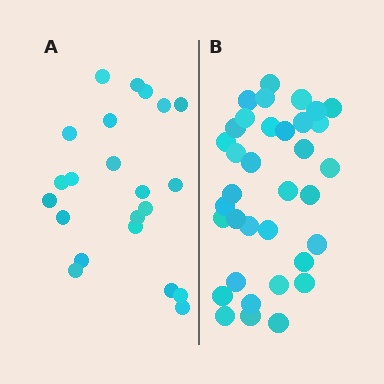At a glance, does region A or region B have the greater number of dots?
Region B (the right region) has more dots.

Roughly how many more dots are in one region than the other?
Region B has approximately 15 more dots than region A.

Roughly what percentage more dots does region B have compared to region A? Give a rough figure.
About 60% more.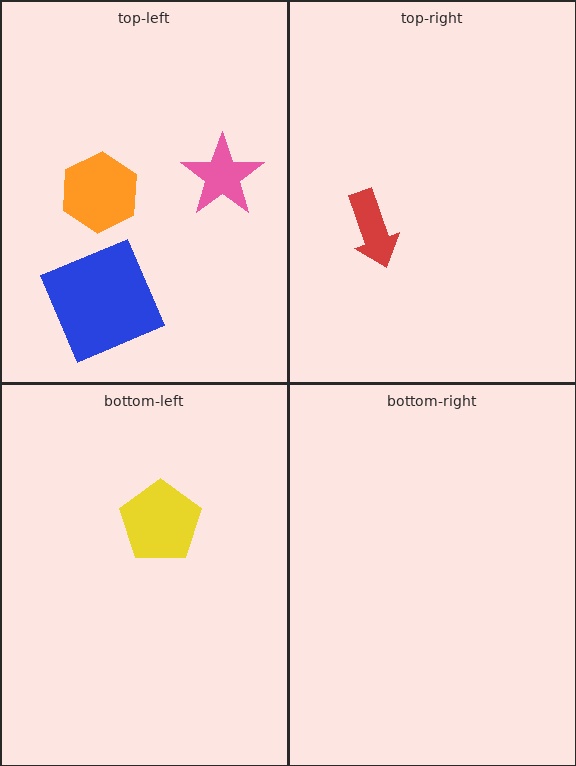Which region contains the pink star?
The top-left region.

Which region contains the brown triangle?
The top-left region.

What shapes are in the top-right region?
The red arrow.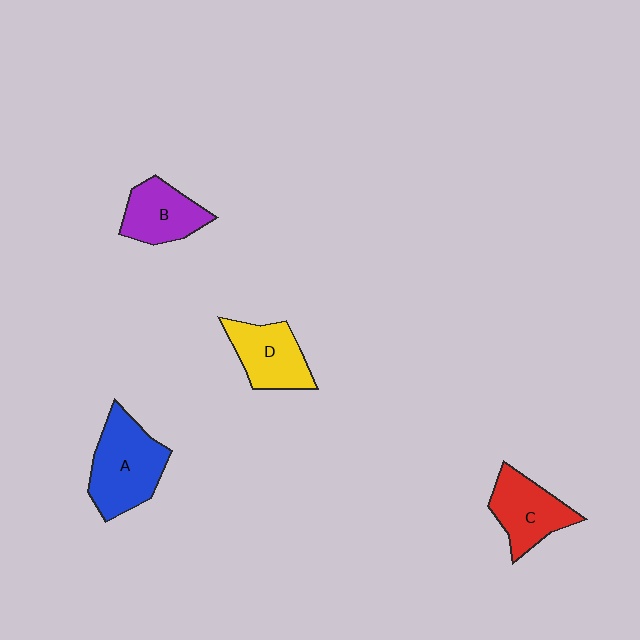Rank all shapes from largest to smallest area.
From largest to smallest: A (blue), C (red), D (yellow), B (purple).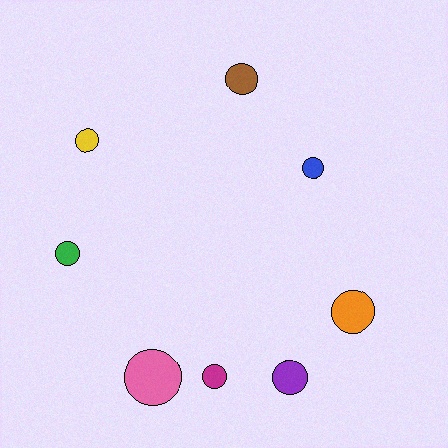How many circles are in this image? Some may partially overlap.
There are 8 circles.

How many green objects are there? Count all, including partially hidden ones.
There is 1 green object.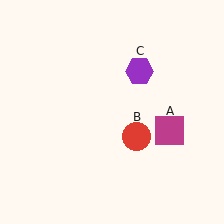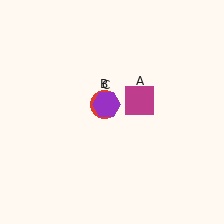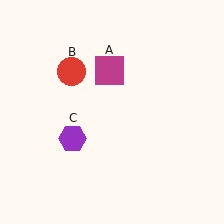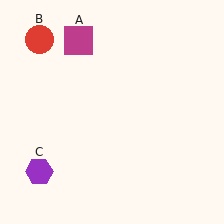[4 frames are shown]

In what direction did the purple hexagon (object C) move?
The purple hexagon (object C) moved down and to the left.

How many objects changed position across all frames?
3 objects changed position: magenta square (object A), red circle (object B), purple hexagon (object C).